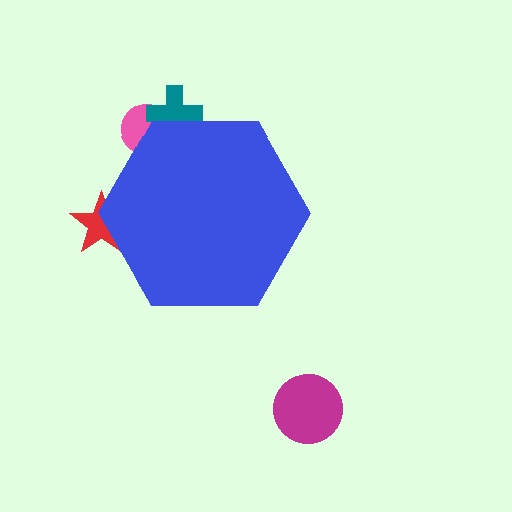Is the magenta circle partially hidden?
No, the magenta circle is fully visible.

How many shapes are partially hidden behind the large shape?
3 shapes are partially hidden.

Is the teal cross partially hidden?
Yes, the teal cross is partially hidden behind the blue hexagon.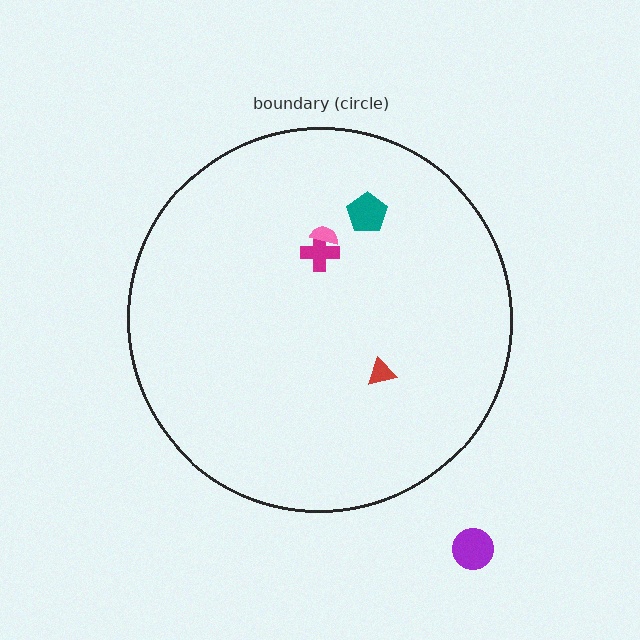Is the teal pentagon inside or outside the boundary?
Inside.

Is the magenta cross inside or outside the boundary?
Inside.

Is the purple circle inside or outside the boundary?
Outside.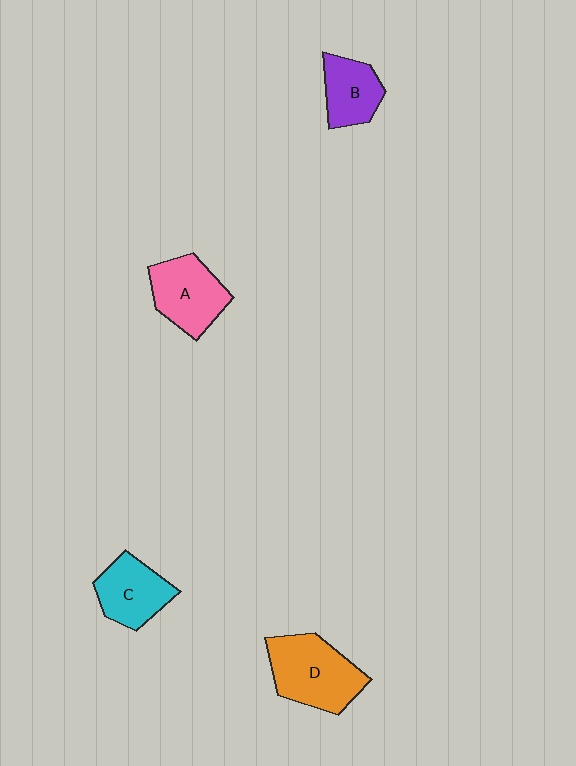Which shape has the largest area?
Shape D (orange).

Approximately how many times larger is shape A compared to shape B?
Approximately 1.3 times.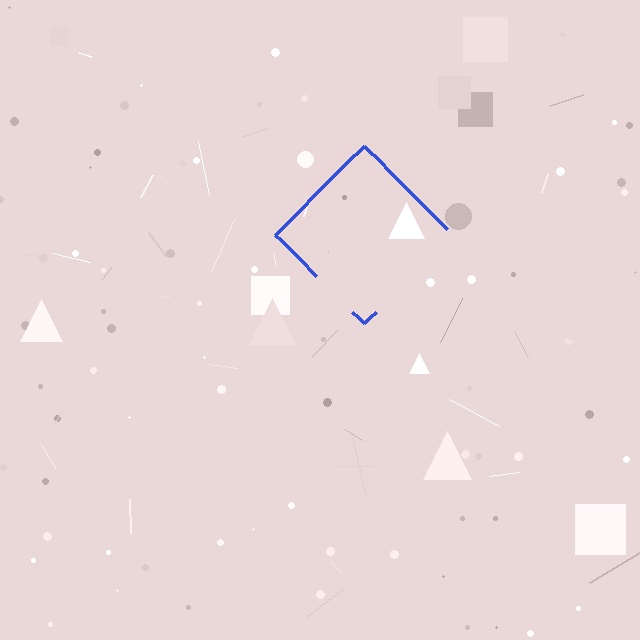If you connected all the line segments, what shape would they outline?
They would outline a diamond.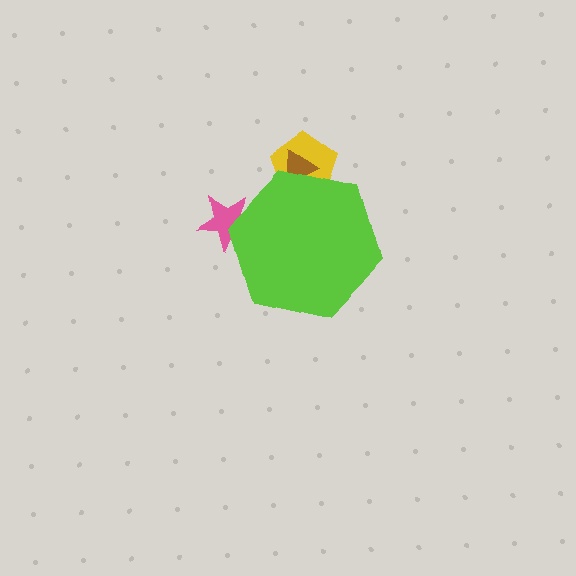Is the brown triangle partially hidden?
Yes, the brown triangle is partially hidden behind the lime hexagon.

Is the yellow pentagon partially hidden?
Yes, the yellow pentagon is partially hidden behind the lime hexagon.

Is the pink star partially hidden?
Yes, the pink star is partially hidden behind the lime hexagon.